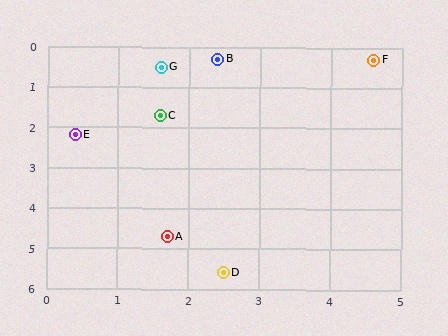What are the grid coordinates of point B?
Point B is at approximately (2.4, 0.3).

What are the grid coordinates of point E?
Point E is at approximately (0.4, 2.2).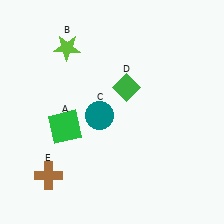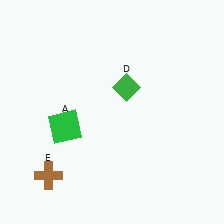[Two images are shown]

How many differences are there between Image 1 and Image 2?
There are 2 differences between the two images.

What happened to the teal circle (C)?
The teal circle (C) was removed in Image 2. It was in the bottom-left area of Image 1.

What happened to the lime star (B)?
The lime star (B) was removed in Image 2. It was in the top-left area of Image 1.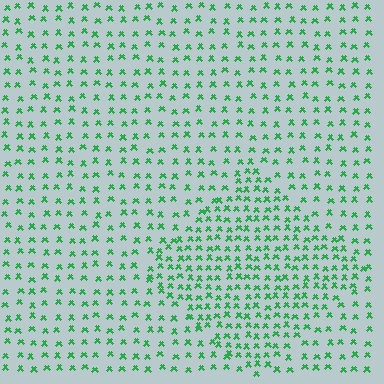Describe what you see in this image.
The image contains small green elements arranged at two different densities. A diamond-shaped region is visible where the elements are more densely packed than the surrounding area.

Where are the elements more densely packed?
The elements are more densely packed inside the diamond boundary.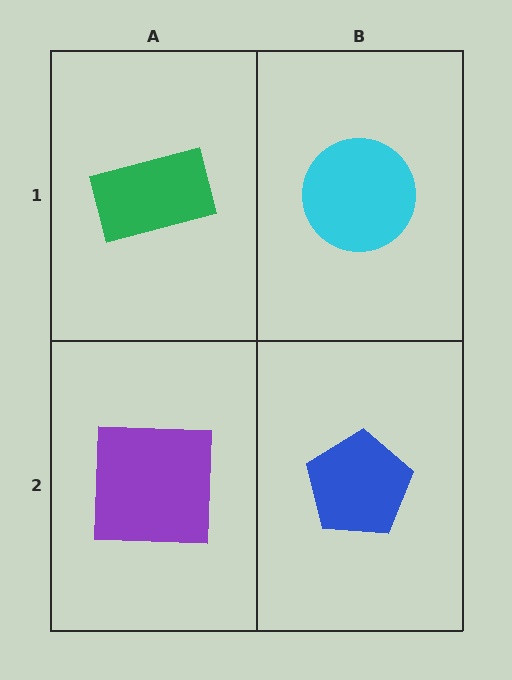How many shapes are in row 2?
2 shapes.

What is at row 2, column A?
A purple square.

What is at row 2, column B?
A blue pentagon.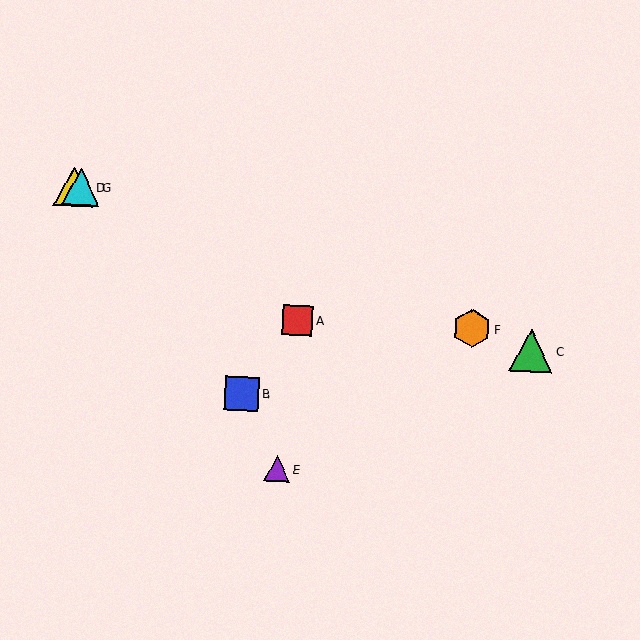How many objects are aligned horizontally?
2 objects (D, G) are aligned horizontally.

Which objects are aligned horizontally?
Objects D, G are aligned horizontally.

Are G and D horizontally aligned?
Yes, both are at y≈187.